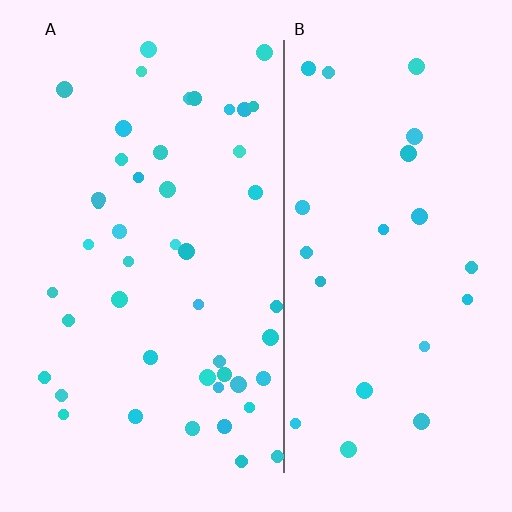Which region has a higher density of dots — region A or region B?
A (the left).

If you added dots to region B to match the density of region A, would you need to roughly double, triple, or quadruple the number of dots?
Approximately double.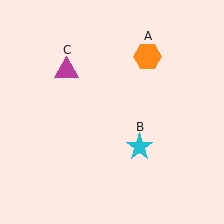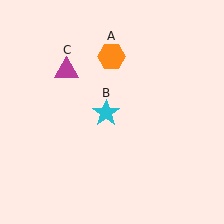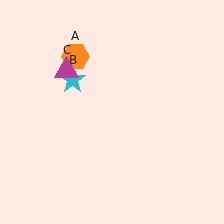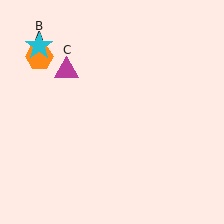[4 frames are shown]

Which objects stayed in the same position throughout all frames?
Magenta triangle (object C) remained stationary.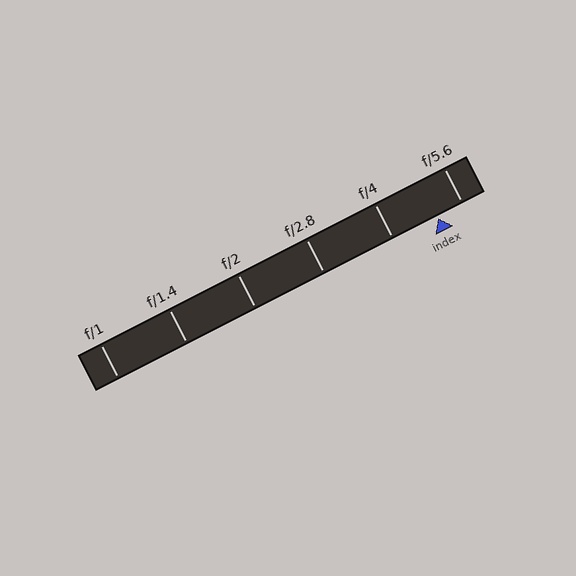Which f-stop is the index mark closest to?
The index mark is closest to f/5.6.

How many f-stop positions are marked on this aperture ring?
There are 6 f-stop positions marked.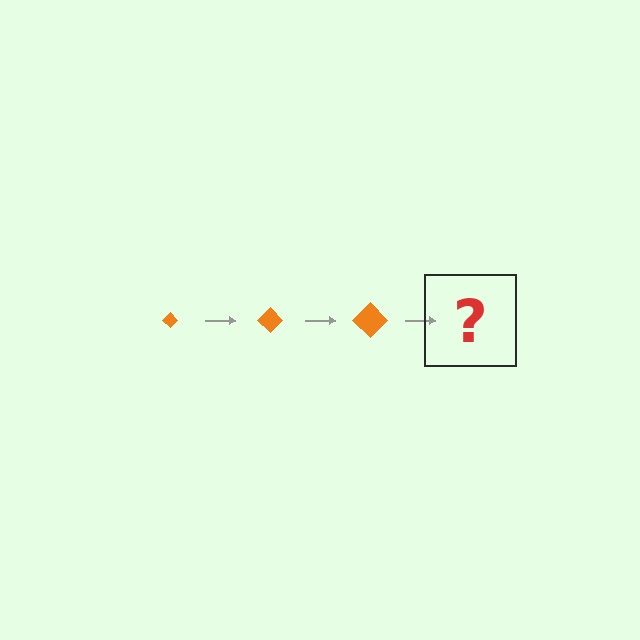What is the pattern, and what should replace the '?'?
The pattern is that the diamond gets progressively larger each step. The '?' should be an orange diamond, larger than the previous one.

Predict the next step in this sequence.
The next step is an orange diamond, larger than the previous one.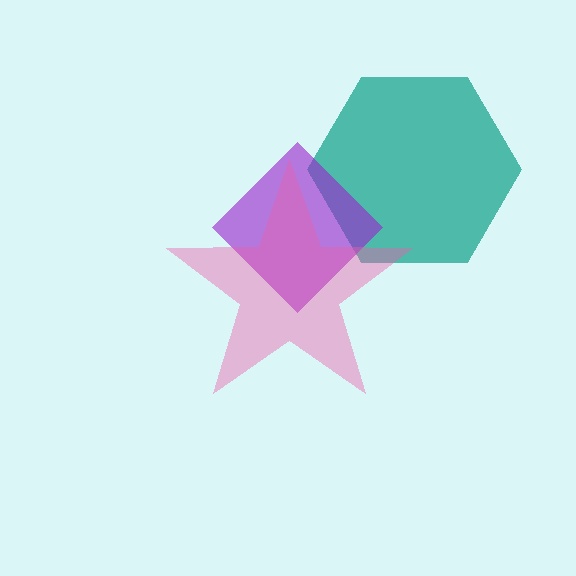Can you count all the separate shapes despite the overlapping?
Yes, there are 3 separate shapes.